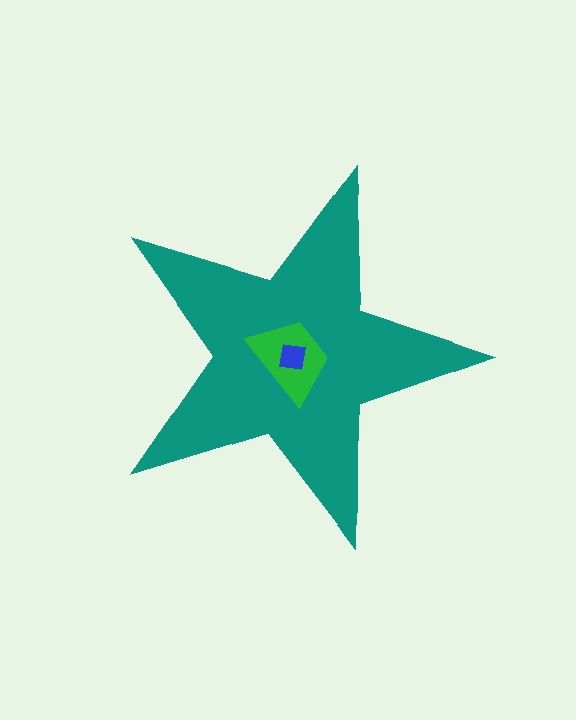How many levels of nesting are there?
3.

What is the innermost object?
The blue square.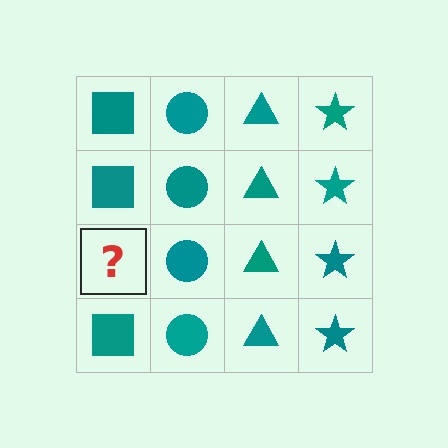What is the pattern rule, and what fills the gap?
The rule is that each column has a consistent shape. The gap should be filled with a teal square.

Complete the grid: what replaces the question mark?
The question mark should be replaced with a teal square.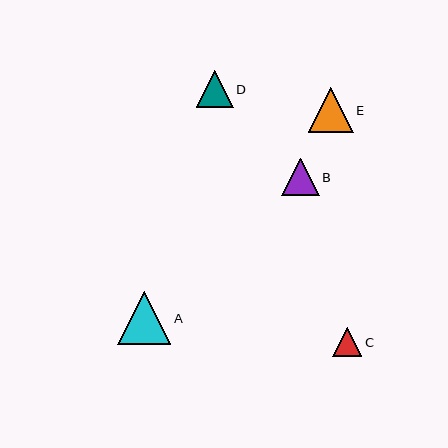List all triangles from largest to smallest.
From largest to smallest: A, E, D, B, C.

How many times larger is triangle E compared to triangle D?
Triangle E is approximately 1.2 times the size of triangle D.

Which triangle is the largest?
Triangle A is the largest with a size of approximately 53 pixels.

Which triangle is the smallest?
Triangle C is the smallest with a size of approximately 29 pixels.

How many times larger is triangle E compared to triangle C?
Triangle E is approximately 1.5 times the size of triangle C.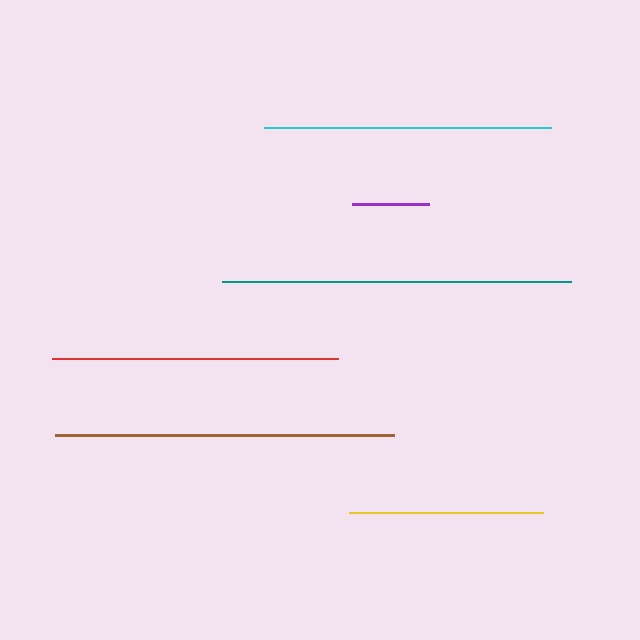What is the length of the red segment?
The red segment is approximately 286 pixels long.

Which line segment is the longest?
The teal line is the longest at approximately 349 pixels.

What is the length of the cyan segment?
The cyan segment is approximately 287 pixels long.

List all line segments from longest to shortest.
From longest to shortest: teal, brown, cyan, red, yellow, purple.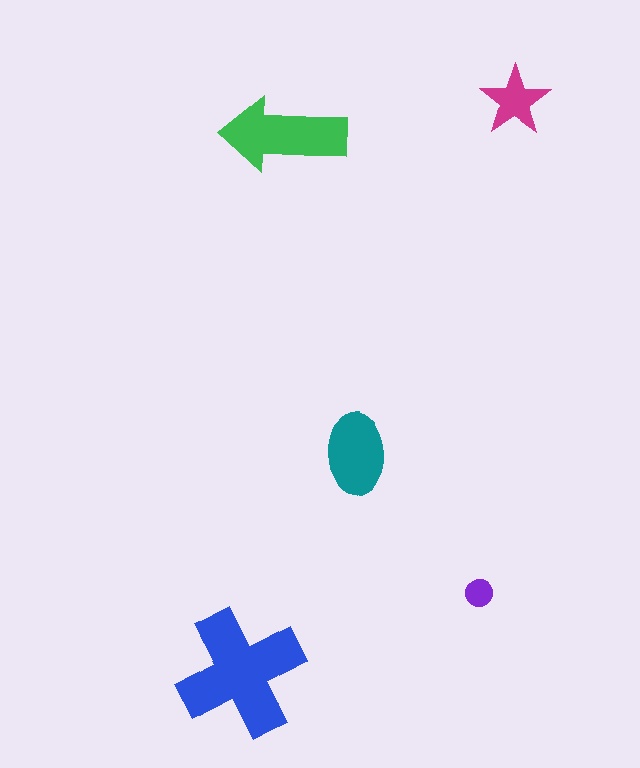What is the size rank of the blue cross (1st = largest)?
1st.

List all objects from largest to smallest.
The blue cross, the green arrow, the teal ellipse, the magenta star, the purple circle.